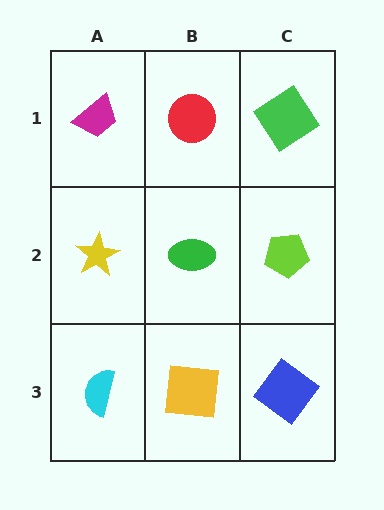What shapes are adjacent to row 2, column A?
A magenta trapezoid (row 1, column A), a cyan semicircle (row 3, column A), a green ellipse (row 2, column B).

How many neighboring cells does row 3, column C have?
2.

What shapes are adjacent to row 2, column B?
A red circle (row 1, column B), a yellow square (row 3, column B), a yellow star (row 2, column A), a lime pentagon (row 2, column C).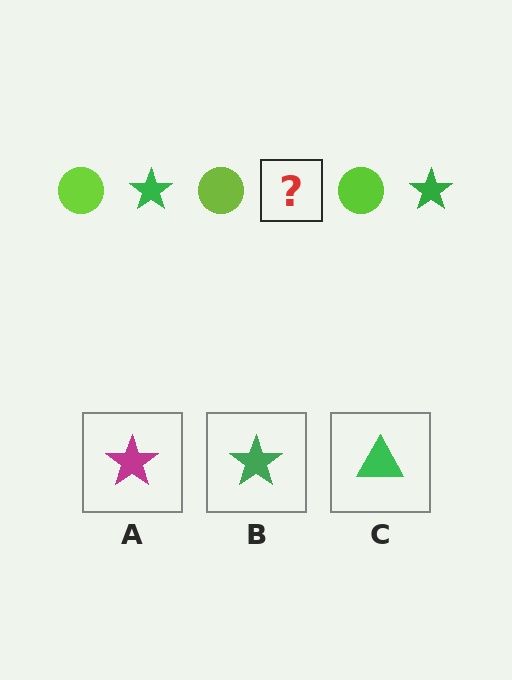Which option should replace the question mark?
Option B.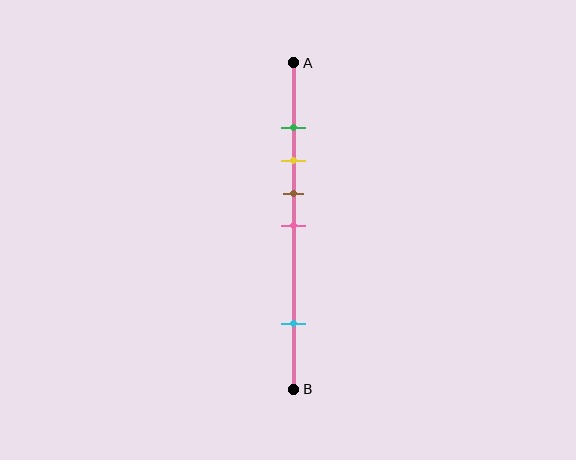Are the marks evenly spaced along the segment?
No, the marks are not evenly spaced.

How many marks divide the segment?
There are 5 marks dividing the segment.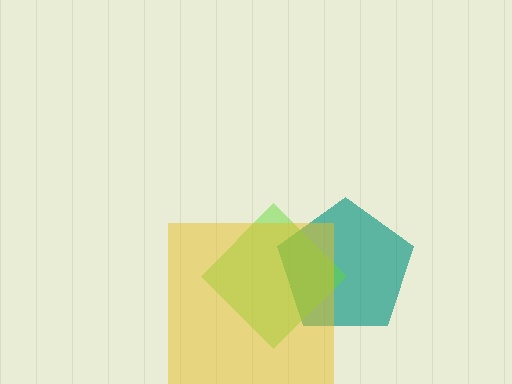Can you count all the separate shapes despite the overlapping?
Yes, there are 3 separate shapes.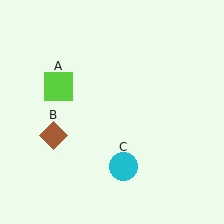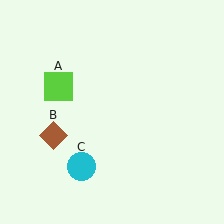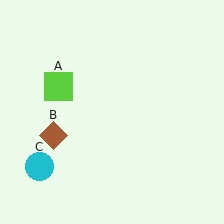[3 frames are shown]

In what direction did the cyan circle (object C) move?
The cyan circle (object C) moved left.